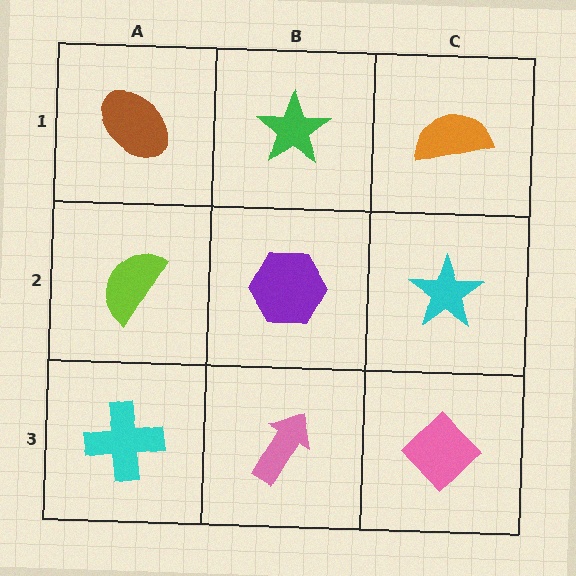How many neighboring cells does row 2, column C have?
3.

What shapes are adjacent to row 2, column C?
An orange semicircle (row 1, column C), a pink diamond (row 3, column C), a purple hexagon (row 2, column B).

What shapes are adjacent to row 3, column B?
A purple hexagon (row 2, column B), a cyan cross (row 3, column A), a pink diamond (row 3, column C).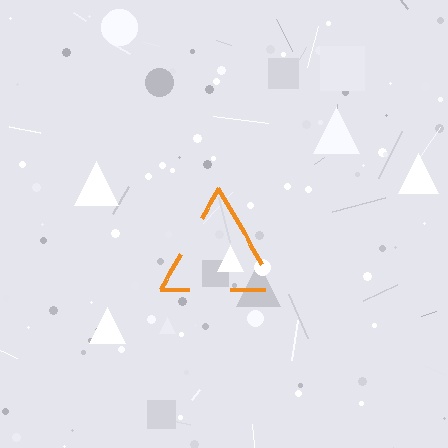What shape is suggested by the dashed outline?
The dashed outline suggests a triangle.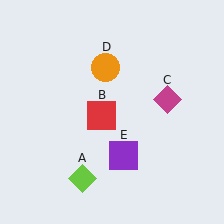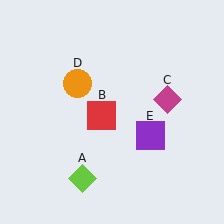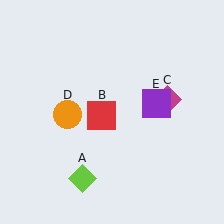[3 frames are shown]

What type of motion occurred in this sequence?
The orange circle (object D), purple square (object E) rotated counterclockwise around the center of the scene.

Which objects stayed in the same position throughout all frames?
Lime diamond (object A) and red square (object B) and magenta diamond (object C) remained stationary.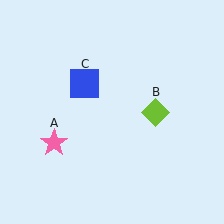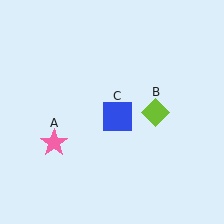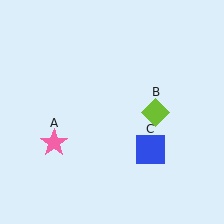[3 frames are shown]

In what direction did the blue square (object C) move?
The blue square (object C) moved down and to the right.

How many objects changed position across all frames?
1 object changed position: blue square (object C).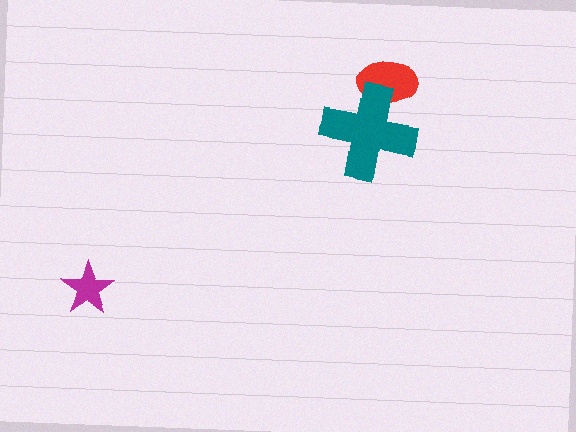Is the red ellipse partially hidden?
Yes, it is partially covered by another shape.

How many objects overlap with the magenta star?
0 objects overlap with the magenta star.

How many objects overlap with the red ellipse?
1 object overlaps with the red ellipse.